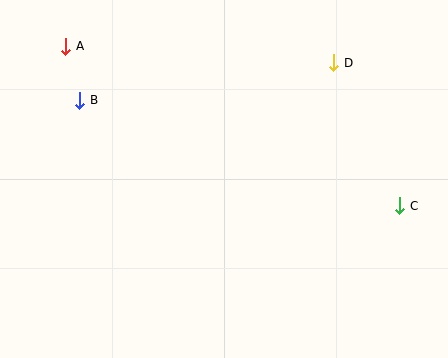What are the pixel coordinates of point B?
Point B is at (80, 100).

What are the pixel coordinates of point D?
Point D is at (334, 63).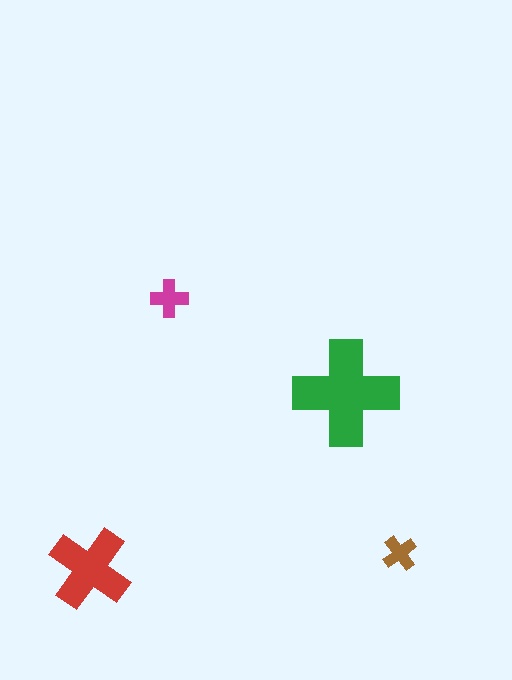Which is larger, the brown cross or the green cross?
The green one.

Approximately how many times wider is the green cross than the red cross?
About 1.5 times wider.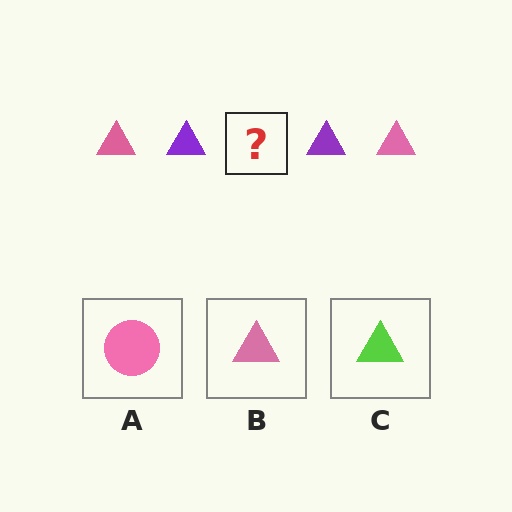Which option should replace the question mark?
Option B.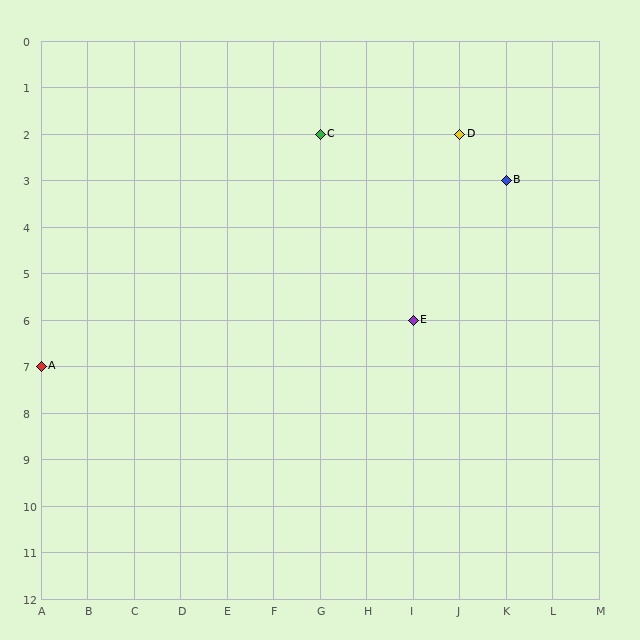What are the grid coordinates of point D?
Point D is at grid coordinates (J, 2).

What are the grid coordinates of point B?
Point B is at grid coordinates (K, 3).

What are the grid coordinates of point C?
Point C is at grid coordinates (G, 2).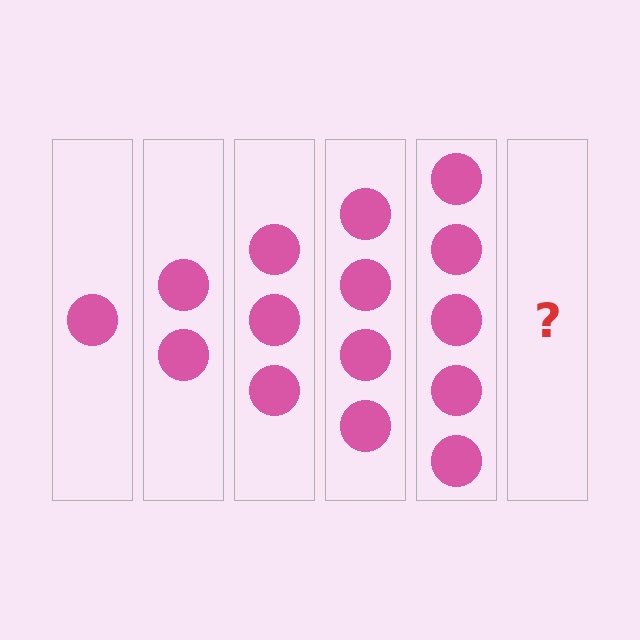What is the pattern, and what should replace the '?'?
The pattern is that each step adds one more circle. The '?' should be 6 circles.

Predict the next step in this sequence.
The next step is 6 circles.